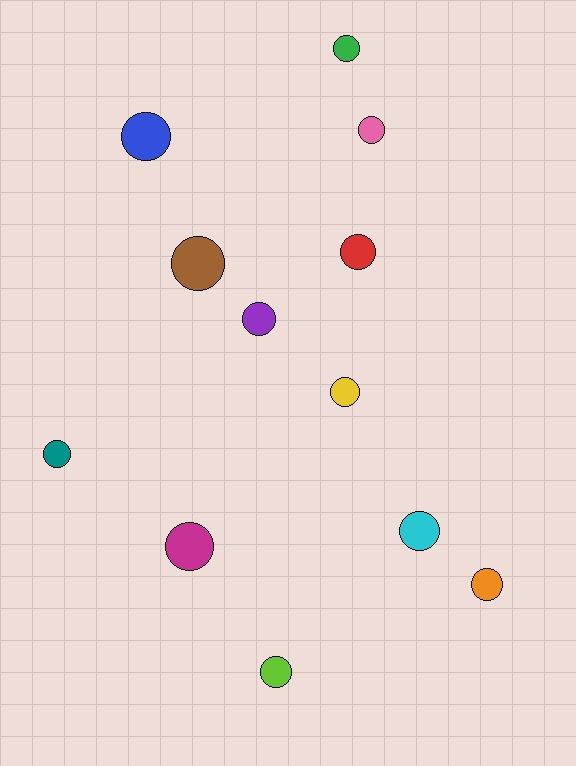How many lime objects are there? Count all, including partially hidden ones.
There is 1 lime object.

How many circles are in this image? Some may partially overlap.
There are 12 circles.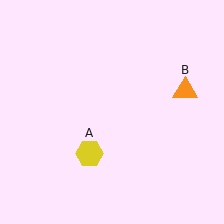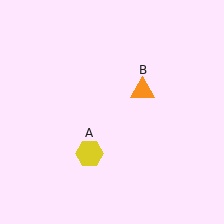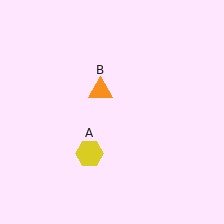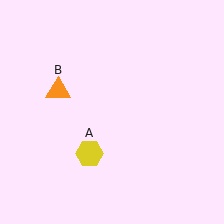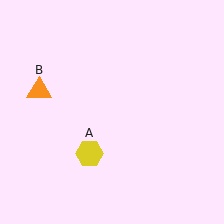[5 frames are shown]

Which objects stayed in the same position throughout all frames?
Yellow hexagon (object A) remained stationary.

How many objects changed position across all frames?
1 object changed position: orange triangle (object B).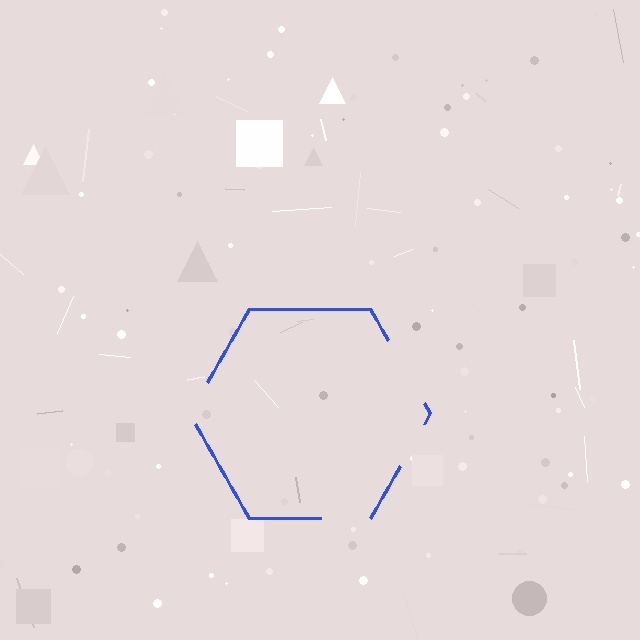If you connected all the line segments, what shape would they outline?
They would outline a hexagon.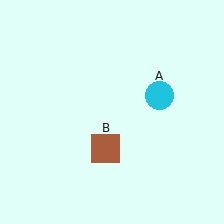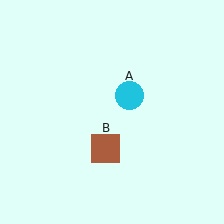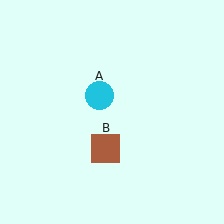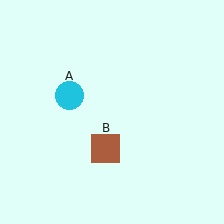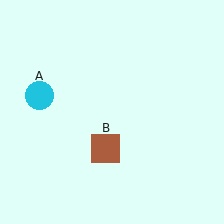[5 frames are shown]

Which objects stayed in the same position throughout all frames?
Brown square (object B) remained stationary.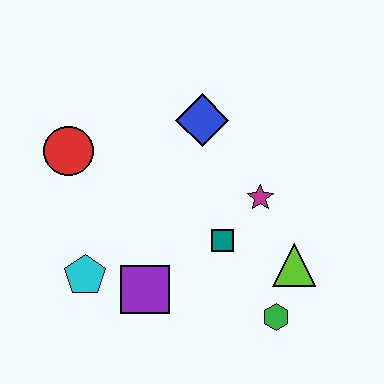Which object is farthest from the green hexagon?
The red circle is farthest from the green hexagon.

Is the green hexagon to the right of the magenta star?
Yes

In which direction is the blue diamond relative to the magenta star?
The blue diamond is above the magenta star.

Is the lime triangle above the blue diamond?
No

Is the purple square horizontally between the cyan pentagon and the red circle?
No